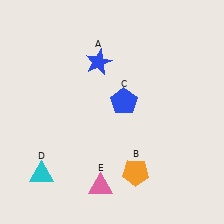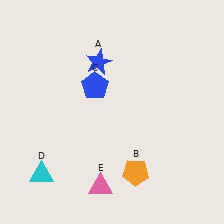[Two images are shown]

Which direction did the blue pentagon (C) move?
The blue pentagon (C) moved left.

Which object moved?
The blue pentagon (C) moved left.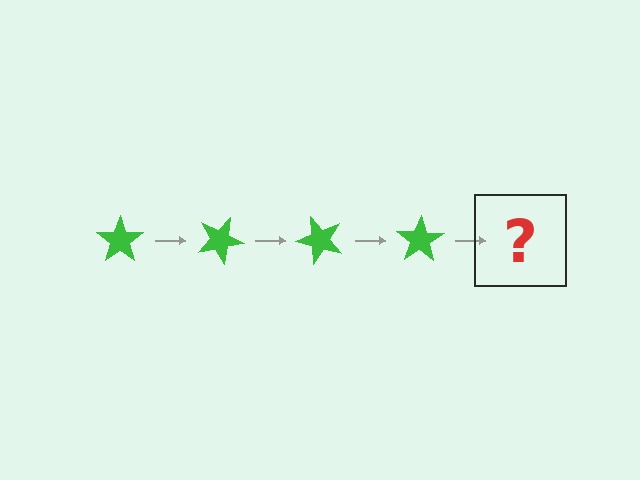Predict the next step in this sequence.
The next step is a green star rotated 100 degrees.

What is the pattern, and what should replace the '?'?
The pattern is that the star rotates 25 degrees each step. The '?' should be a green star rotated 100 degrees.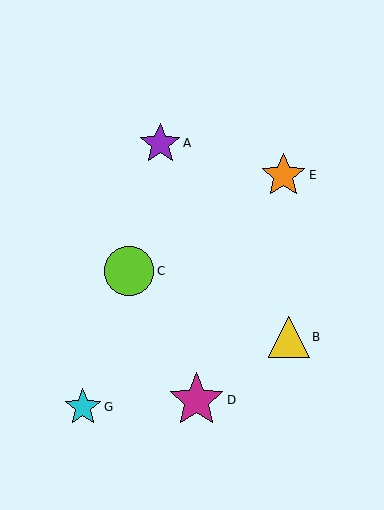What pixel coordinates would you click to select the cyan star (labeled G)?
Click at (83, 407) to select the cyan star G.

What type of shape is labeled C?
Shape C is a lime circle.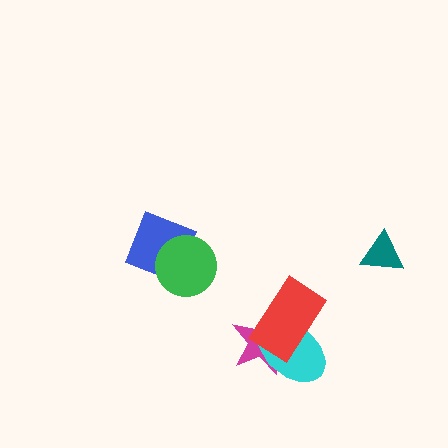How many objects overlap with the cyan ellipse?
2 objects overlap with the cyan ellipse.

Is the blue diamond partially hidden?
Yes, it is partially covered by another shape.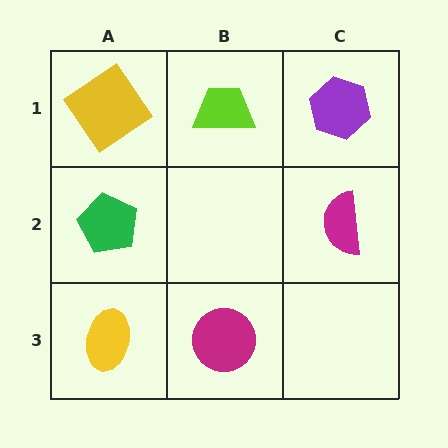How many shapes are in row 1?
3 shapes.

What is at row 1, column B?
A lime trapezoid.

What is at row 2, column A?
A green pentagon.